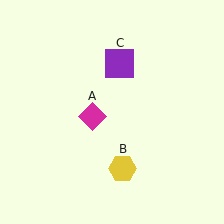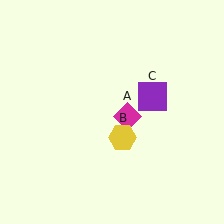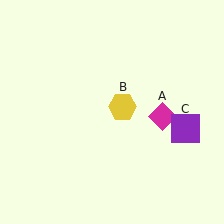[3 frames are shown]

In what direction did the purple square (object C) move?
The purple square (object C) moved down and to the right.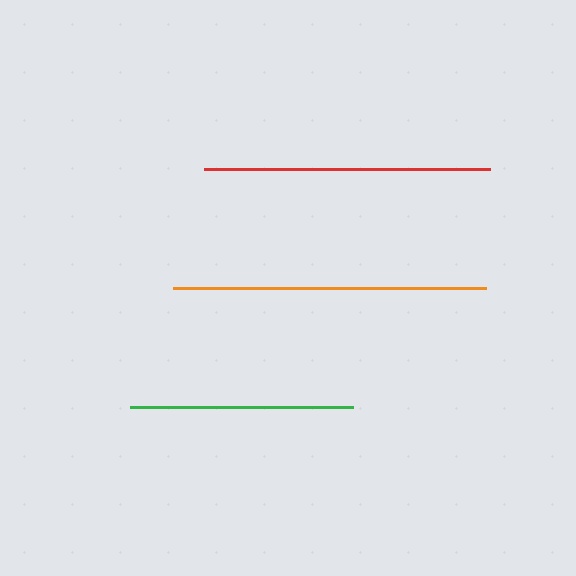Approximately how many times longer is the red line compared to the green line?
The red line is approximately 1.3 times the length of the green line.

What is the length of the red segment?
The red segment is approximately 286 pixels long.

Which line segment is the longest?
The orange line is the longest at approximately 313 pixels.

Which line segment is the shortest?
The green line is the shortest at approximately 224 pixels.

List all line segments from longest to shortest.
From longest to shortest: orange, red, green.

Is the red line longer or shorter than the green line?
The red line is longer than the green line.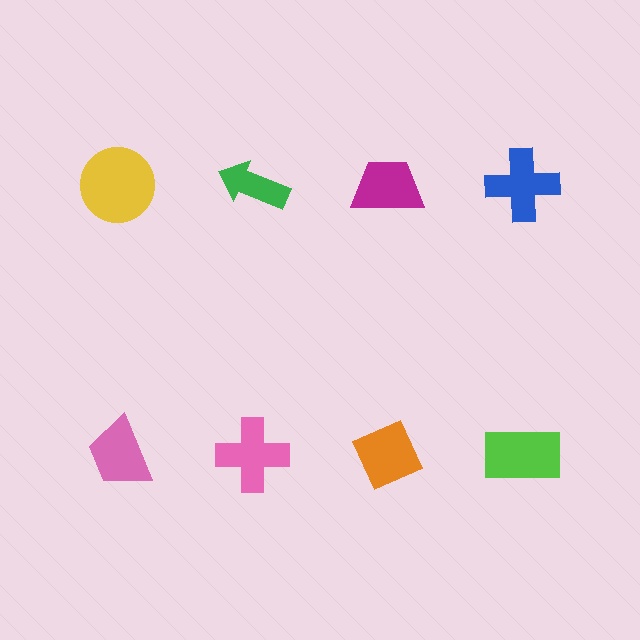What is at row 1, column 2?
A green arrow.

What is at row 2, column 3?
An orange diamond.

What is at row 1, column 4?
A blue cross.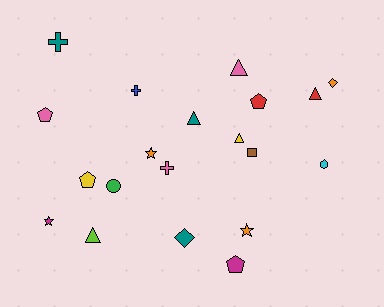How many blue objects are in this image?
There is 1 blue object.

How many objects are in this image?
There are 20 objects.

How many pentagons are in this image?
There are 4 pentagons.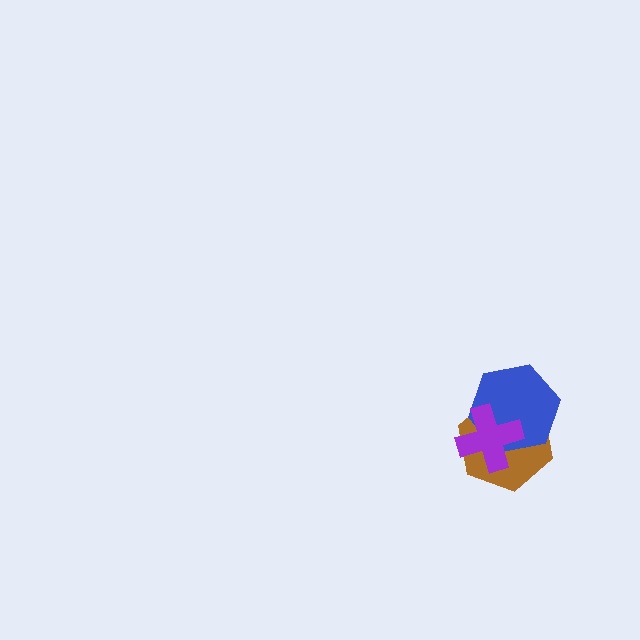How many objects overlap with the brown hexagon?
2 objects overlap with the brown hexagon.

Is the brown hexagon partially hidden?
Yes, it is partially covered by another shape.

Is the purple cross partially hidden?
No, no other shape covers it.